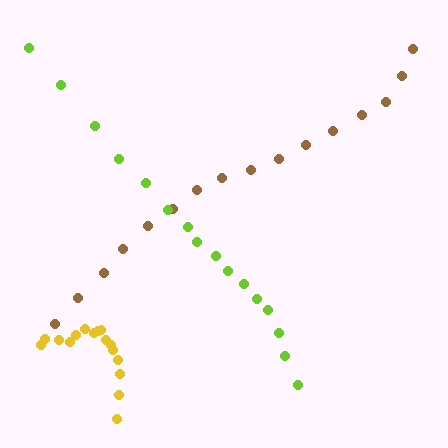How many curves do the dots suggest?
There are 3 distinct paths.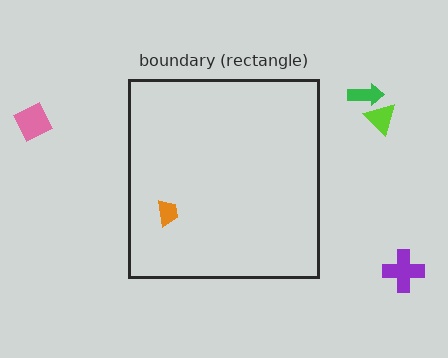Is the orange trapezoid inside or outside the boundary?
Inside.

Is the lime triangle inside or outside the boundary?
Outside.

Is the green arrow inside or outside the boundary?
Outside.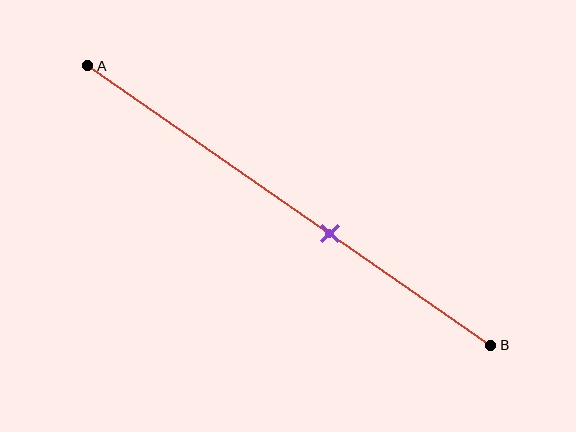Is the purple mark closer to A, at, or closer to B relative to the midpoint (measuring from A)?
The purple mark is closer to point B than the midpoint of segment AB.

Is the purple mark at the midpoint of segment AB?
No, the mark is at about 60% from A, not at the 50% midpoint.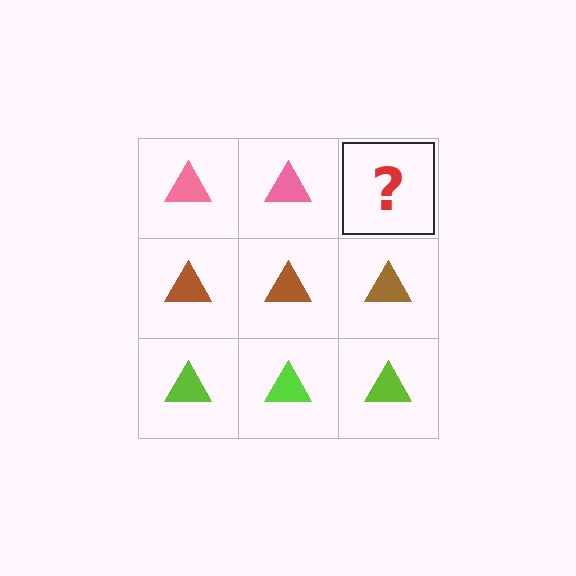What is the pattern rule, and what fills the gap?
The rule is that each row has a consistent color. The gap should be filled with a pink triangle.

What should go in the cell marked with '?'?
The missing cell should contain a pink triangle.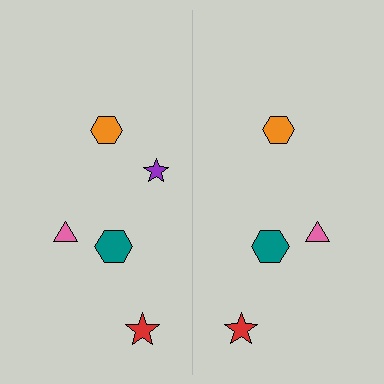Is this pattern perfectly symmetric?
No, the pattern is not perfectly symmetric. A purple star is missing from the right side.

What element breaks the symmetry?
A purple star is missing from the right side.